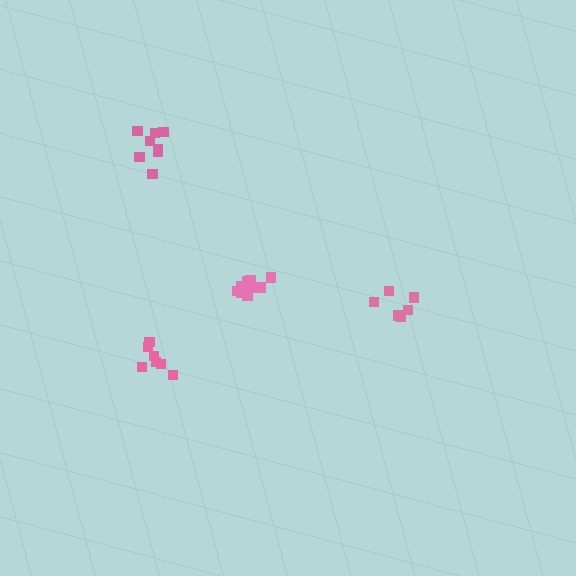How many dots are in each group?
Group 1: 8 dots, Group 2: 6 dots, Group 3: 7 dots, Group 4: 10 dots (31 total).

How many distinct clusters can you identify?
There are 4 distinct clusters.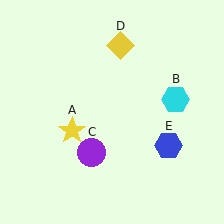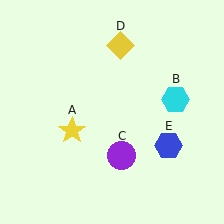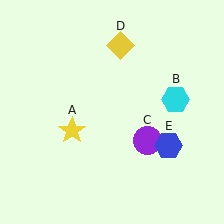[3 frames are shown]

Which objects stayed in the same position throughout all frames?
Yellow star (object A) and cyan hexagon (object B) and yellow diamond (object D) and blue hexagon (object E) remained stationary.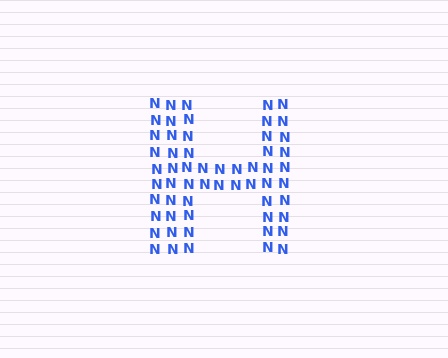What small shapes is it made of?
It is made of small letter N's.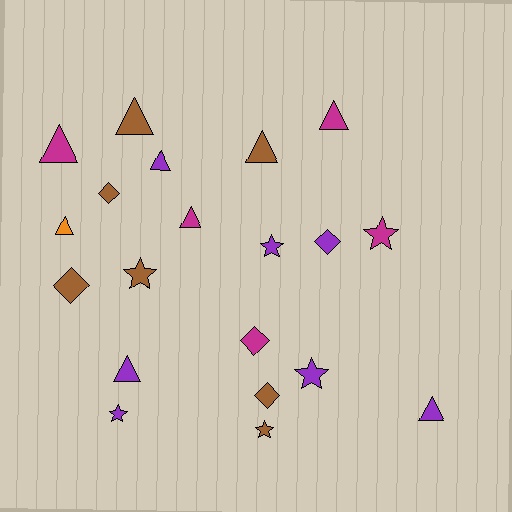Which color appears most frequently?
Purple, with 7 objects.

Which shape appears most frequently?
Triangle, with 9 objects.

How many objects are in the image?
There are 20 objects.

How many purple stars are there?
There are 3 purple stars.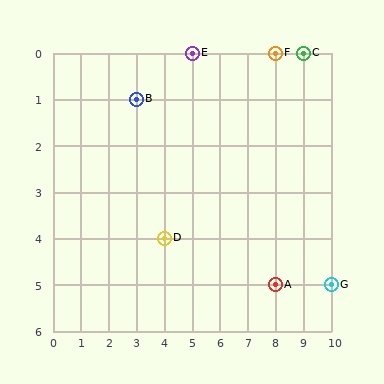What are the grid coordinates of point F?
Point F is at grid coordinates (8, 0).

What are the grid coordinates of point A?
Point A is at grid coordinates (8, 5).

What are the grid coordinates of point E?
Point E is at grid coordinates (5, 0).